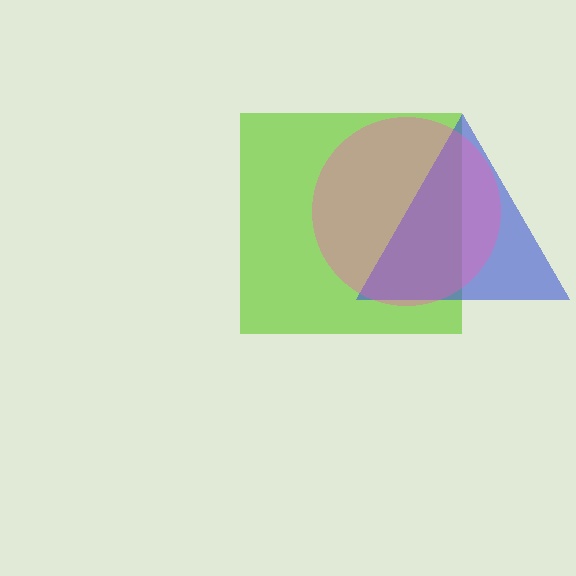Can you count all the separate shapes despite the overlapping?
Yes, there are 3 separate shapes.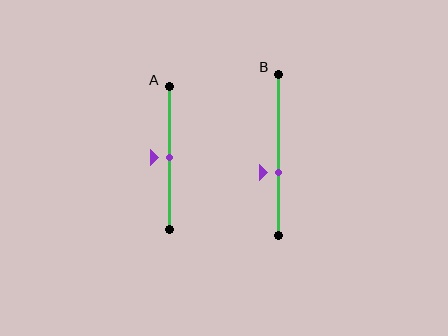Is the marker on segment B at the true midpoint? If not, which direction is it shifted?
No, the marker on segment B is shifted downward by about 11% of the segment length.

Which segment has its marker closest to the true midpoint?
Segment A has its marker closest to the true midpoint.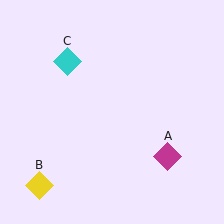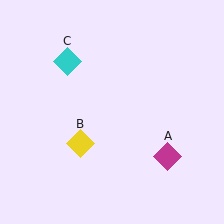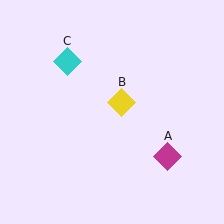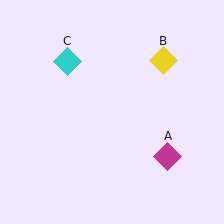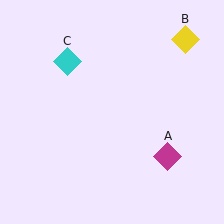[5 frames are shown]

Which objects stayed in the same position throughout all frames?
Magenta diamond (object A) and cyan diamond (object C) remained stationary.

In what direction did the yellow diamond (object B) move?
The yellow diamond (object B) moved up and to the right.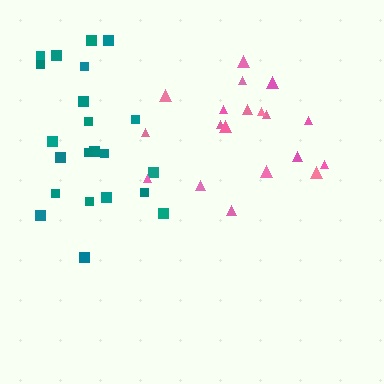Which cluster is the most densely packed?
Pink.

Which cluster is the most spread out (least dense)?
Teal.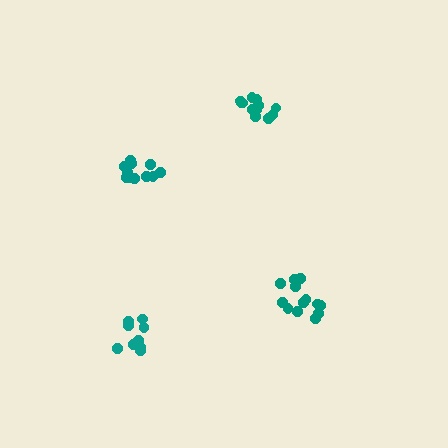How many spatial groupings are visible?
There are 4 spatial groupings.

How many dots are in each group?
Group 1: 13 dots, Group 2: 9 dots, Group 3: 12 dots, Group 4: 12 dots (46 total).